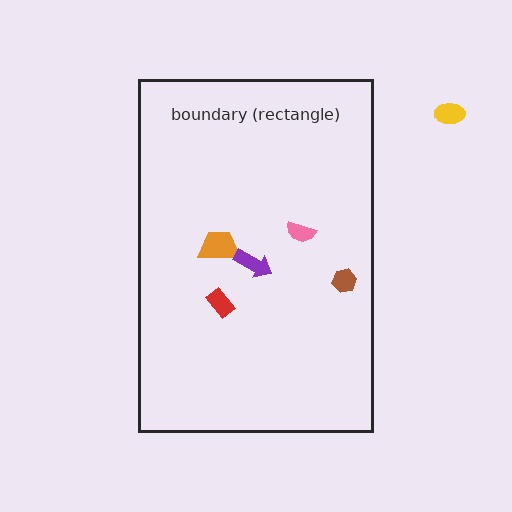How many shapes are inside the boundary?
5 inside, 1 outside.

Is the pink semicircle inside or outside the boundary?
Inside.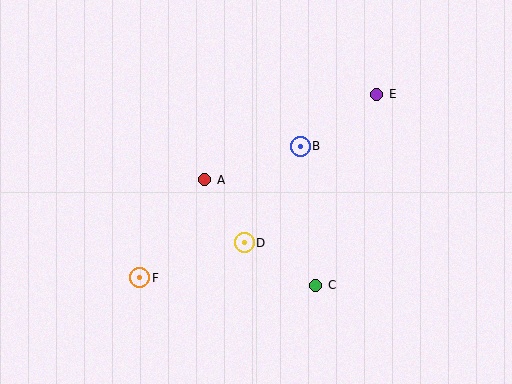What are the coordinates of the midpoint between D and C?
The midpoint between D and C is at (280, 264).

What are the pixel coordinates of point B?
Point B is at (300, 146).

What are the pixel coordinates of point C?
Point C is at (316, 285).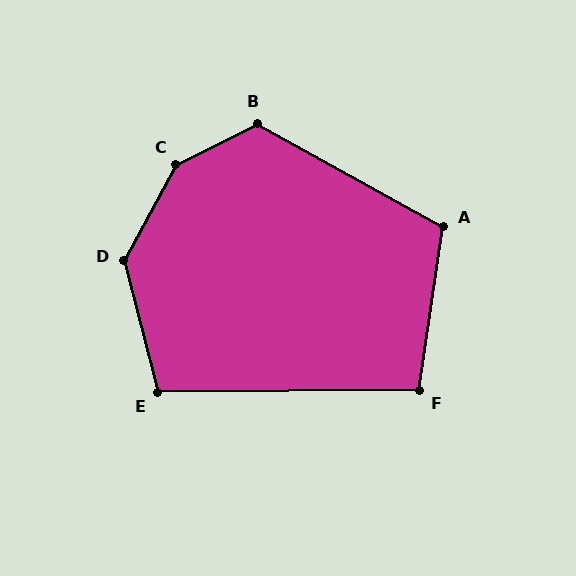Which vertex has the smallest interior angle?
F, at approximately 99 degrees.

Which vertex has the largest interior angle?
C, at approximately 145 degrees.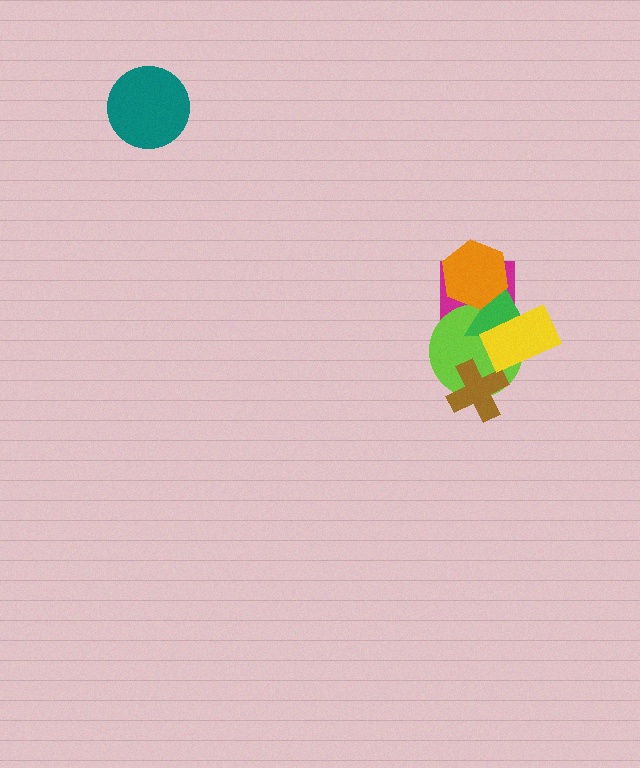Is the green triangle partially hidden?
Yes, it is partially covered by another shape.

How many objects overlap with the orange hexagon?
2 objects overlap with the orange hexagon.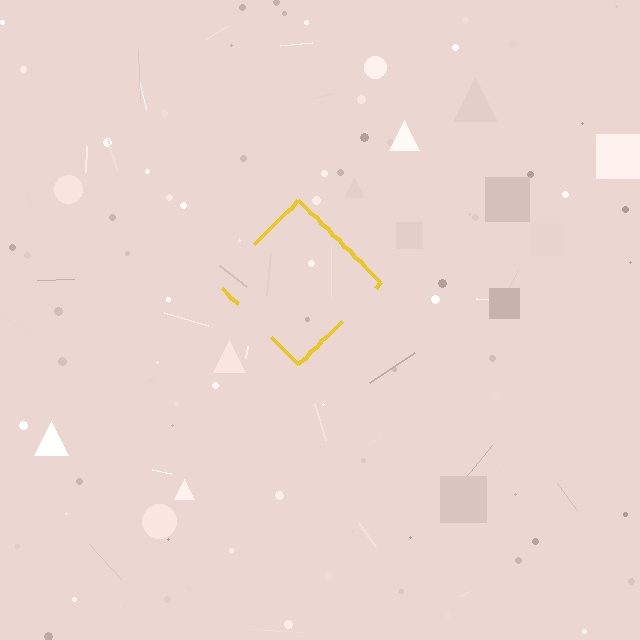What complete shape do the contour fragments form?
The contour fragments form a diamond.